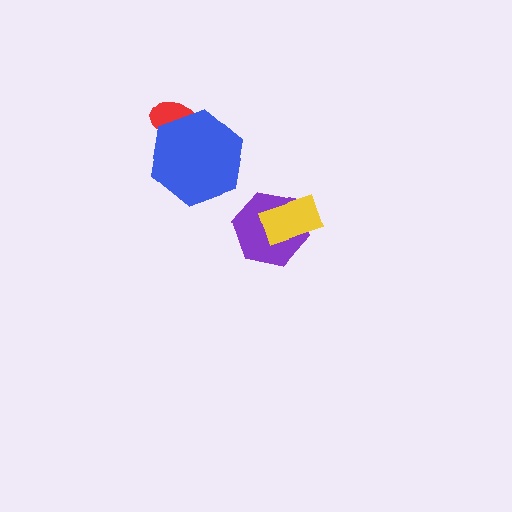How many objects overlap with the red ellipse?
1 object overlaps with the red ellipse.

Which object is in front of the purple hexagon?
The yellow rectangle is in front of the purple hexagon.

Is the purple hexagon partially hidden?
Yes, it is partially covered by another shape.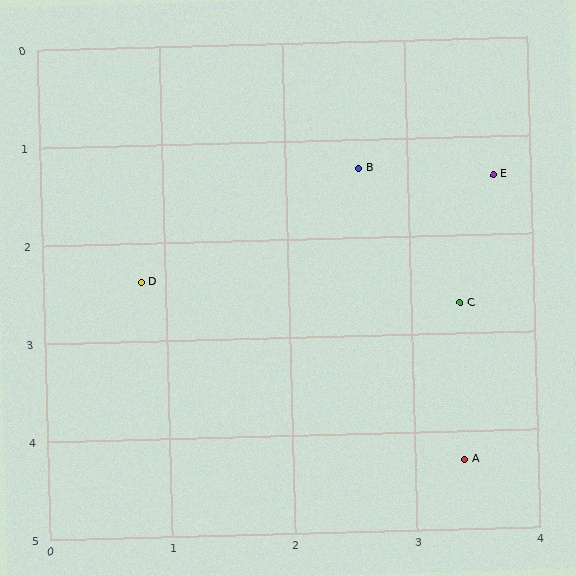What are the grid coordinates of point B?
Point B is at approximately (2.6, 1.3).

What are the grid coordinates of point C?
Point C is at approximately (3.4, 2.7).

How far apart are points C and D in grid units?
Points C and D are about 2.6 grid units apart.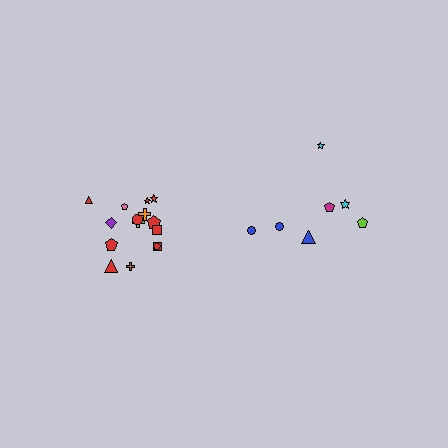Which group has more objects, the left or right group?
The left group.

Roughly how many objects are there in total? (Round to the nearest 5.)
Roughly 20 objects in total.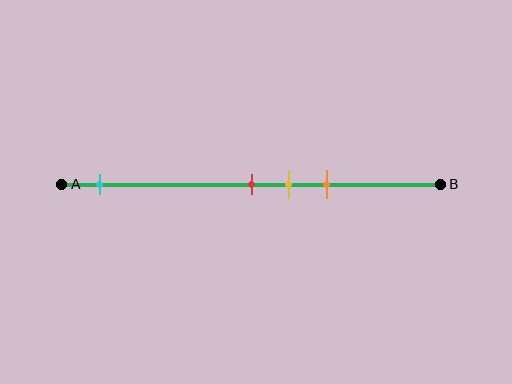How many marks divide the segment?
There are 4 marks dividing the segment.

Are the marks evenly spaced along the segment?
No, the marks are not evenly spaced.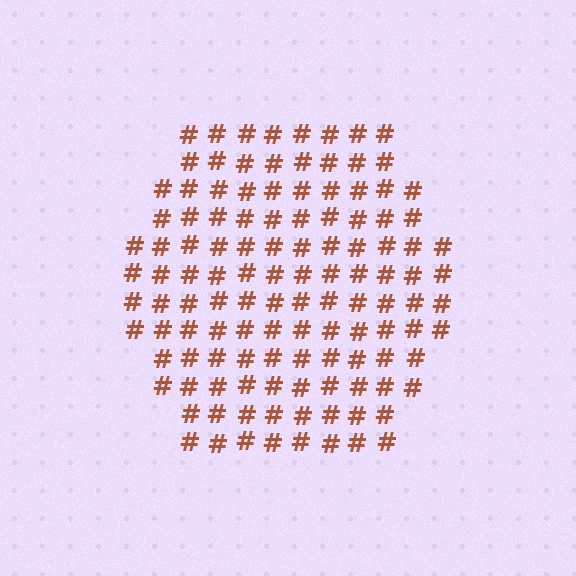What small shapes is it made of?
It is made of small hash symbols.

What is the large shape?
The large shape is a hexagon.